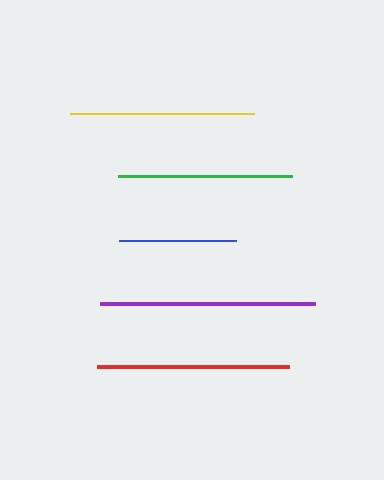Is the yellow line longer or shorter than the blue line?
The yellow line is longer than the blue line.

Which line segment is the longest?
The purple line is the longest at approximately 215 pixels.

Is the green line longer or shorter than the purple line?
The purple line is longer than the green line.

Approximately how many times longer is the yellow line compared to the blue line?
The yellow line is approximately 1.6 times the length of the blue line.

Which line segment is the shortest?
The blue line is the shortest at approximately 117 pixels.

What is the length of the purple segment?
The purple segment is approximately 215 pixels long.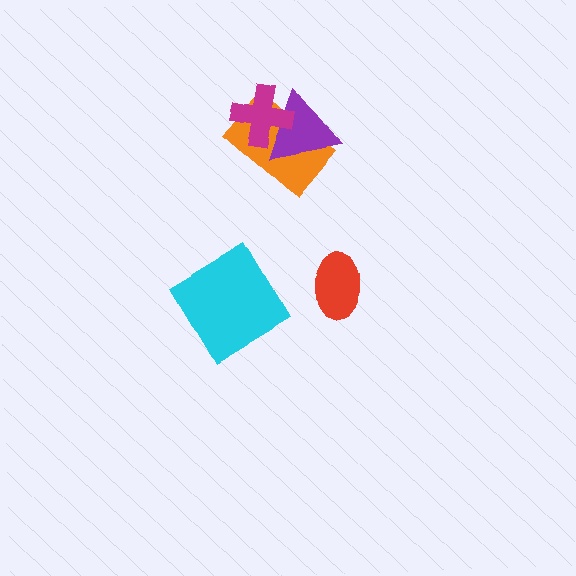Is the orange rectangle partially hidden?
Yes, it is partially covered by another shape.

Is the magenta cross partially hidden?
No, no other shape covers it.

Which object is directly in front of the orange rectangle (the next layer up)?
The purple triangle is directly in front of the orange rectangle.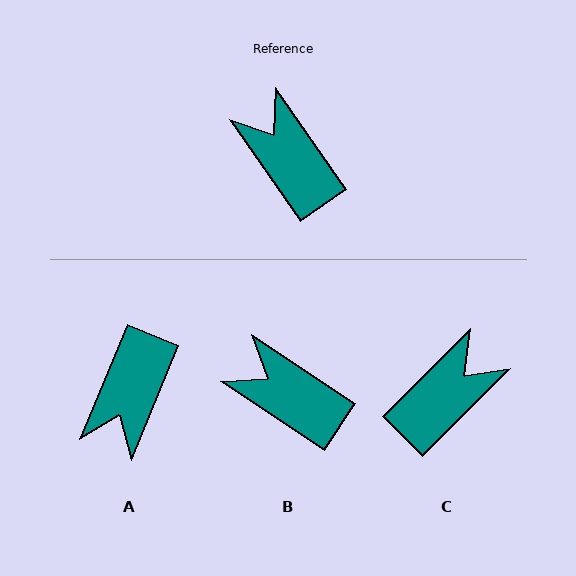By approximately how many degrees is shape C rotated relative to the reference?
Approximately 80 degrees clockwise.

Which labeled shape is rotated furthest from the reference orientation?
A, about 123 degrees away.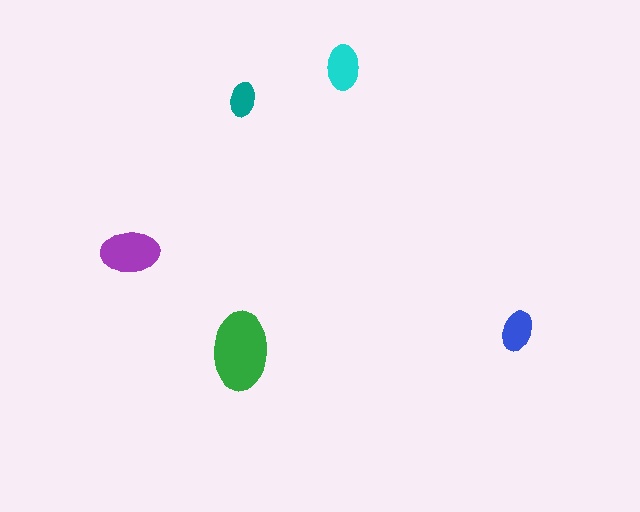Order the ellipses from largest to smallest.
the green one, the purple one, the cyan one, the blue one, the teal one.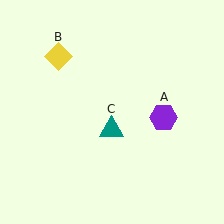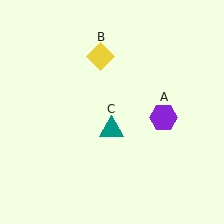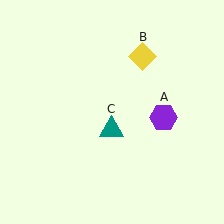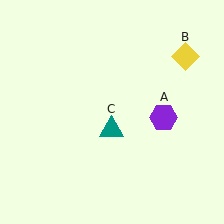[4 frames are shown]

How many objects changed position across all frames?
1 object changed position: yellow diamond (object B).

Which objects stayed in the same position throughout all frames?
Purple hexagon (object A) and teal triangle (object C) remained stationary.